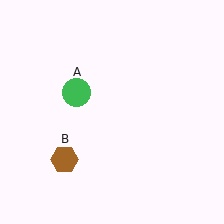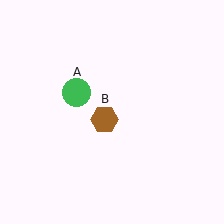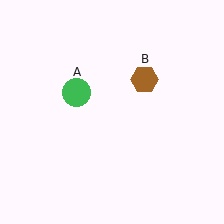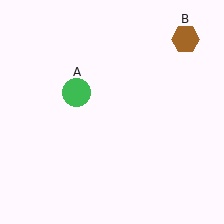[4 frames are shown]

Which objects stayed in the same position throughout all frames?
Green circle (object A) remained stationary.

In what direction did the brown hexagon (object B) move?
The brown hexagon (object B) moved up and to the right.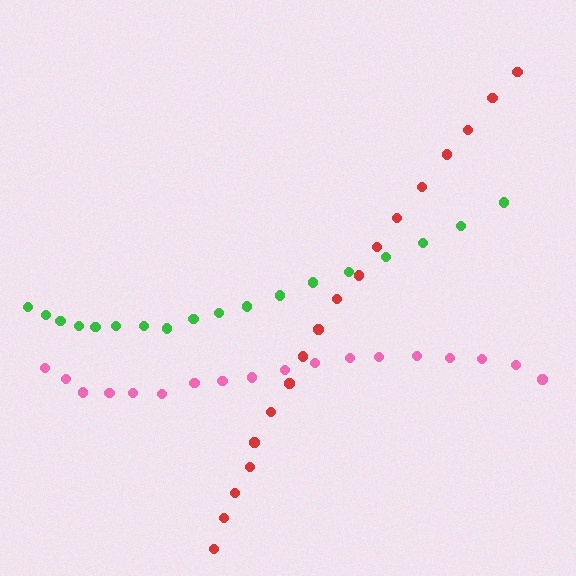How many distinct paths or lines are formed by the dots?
There are 3 distinct paths.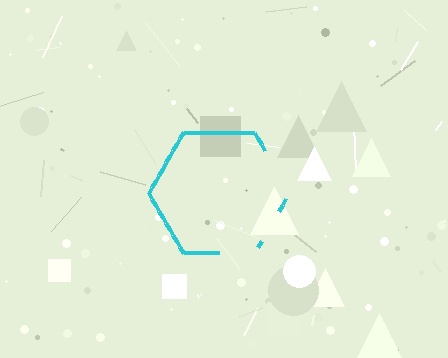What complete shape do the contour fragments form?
The contour fragments form a hexagon.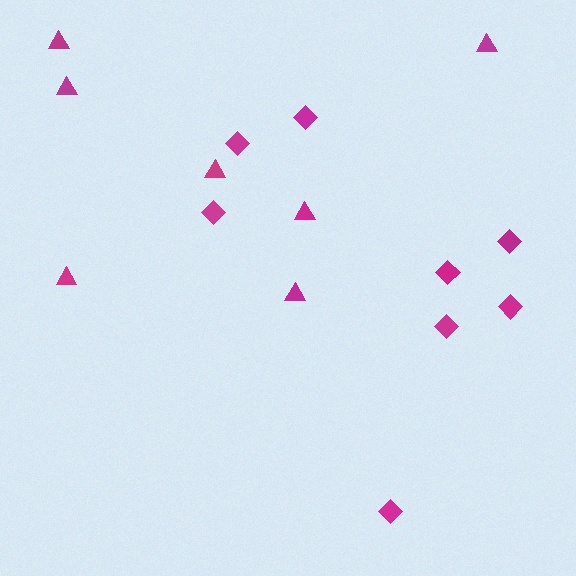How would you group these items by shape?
There are 2 groups: one group of triangles (7) and one group of diamonds (8).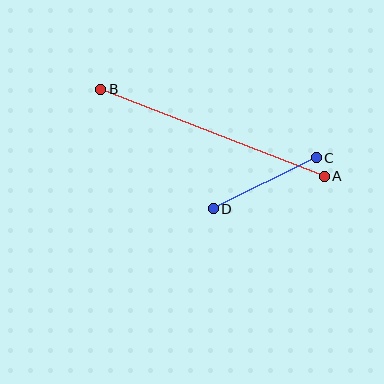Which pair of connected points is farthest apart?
Points A and B are farthest apart.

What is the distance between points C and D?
The distance is approximately 115 pixels.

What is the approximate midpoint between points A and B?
The midpoint is at approximately (213, 133) pixels.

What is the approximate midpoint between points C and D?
The midpoint is at approximately (265, 183) pixels.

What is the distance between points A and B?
The distance is approximately 240 pixels.